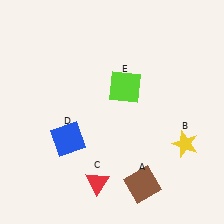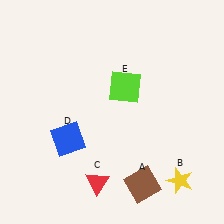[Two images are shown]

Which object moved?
The yellow star (B) moved down.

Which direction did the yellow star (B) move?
The yellow star (B) moved down.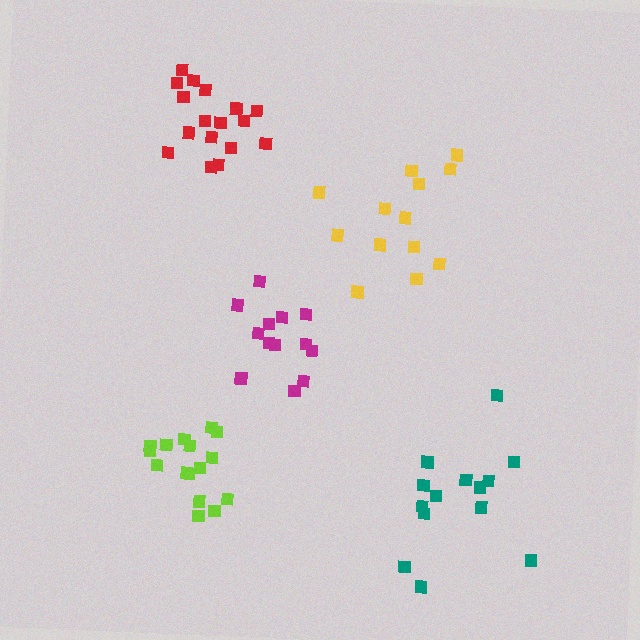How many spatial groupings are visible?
There are 5 spatial groupings.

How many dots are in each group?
Group 1: 13 dots, Group 2: 13 dots, Group 3: 16 dots, Group 4: 14 dots, Group 5: 17 dots (73 total).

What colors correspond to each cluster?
The clusters are colored: magenta, yellow, lime, teal, red.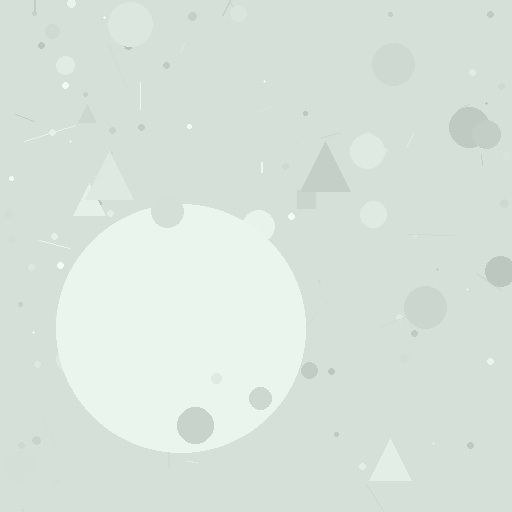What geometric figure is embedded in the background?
A circle is embedded in the background.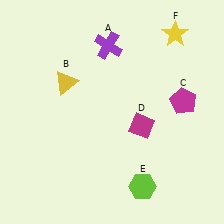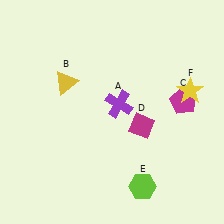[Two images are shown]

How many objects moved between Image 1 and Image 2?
2 objects moved between the two images.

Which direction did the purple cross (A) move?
The purple cross (A) moved down.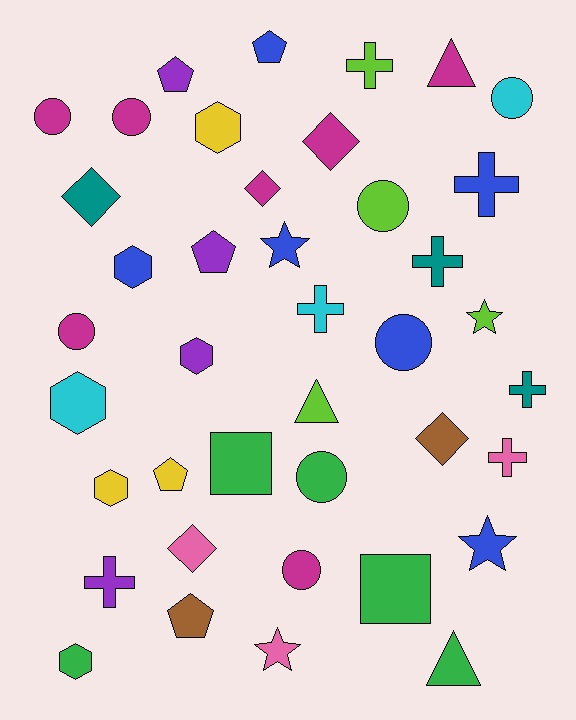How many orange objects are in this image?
There are no orange objects.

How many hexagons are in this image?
There are 6 hexagons.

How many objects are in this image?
There are 40 objects.